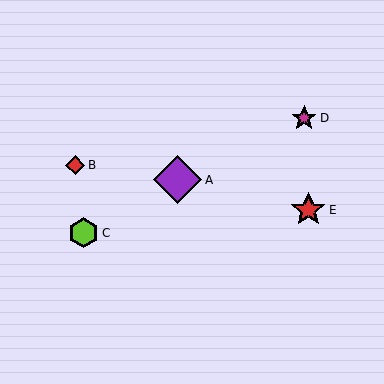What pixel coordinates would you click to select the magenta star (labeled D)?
Click at (304, 118) to select the magenta star D.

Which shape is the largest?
The purple diamond (labeled A) is the largest.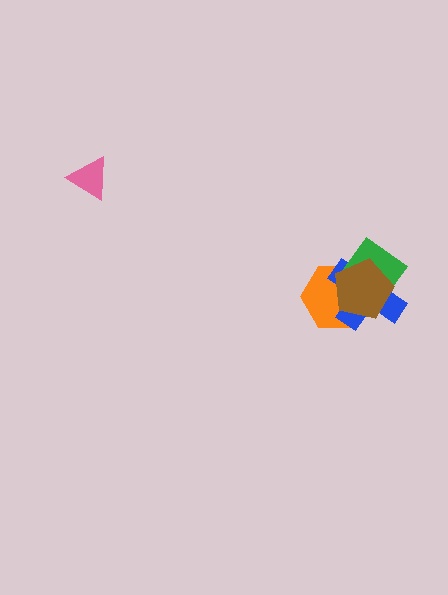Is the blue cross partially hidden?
Yes, it is partially covered by another shape.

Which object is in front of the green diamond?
The brown pentagon is in front of the green diamond.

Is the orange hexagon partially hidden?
Yes, it is partially covered by another shape.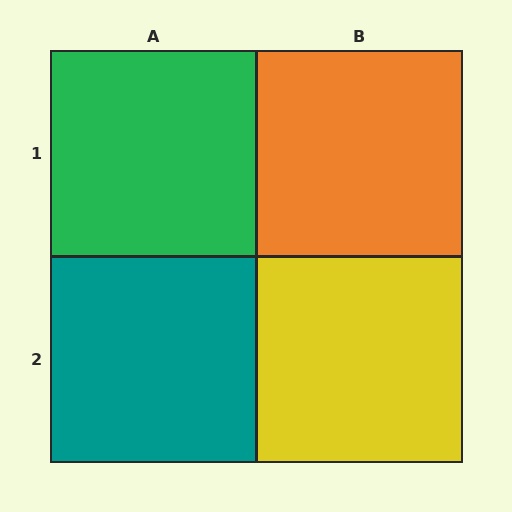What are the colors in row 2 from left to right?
Teal, yellow.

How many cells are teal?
1 cell is teal.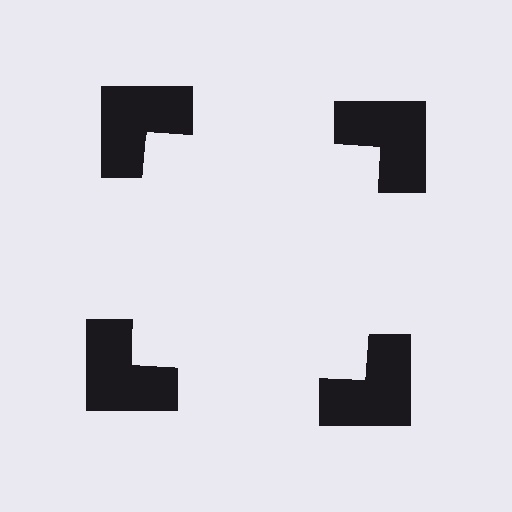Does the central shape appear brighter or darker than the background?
It typically appears slightly brighter than the background, even though no actual brightness change is drawn.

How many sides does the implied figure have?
4 sides.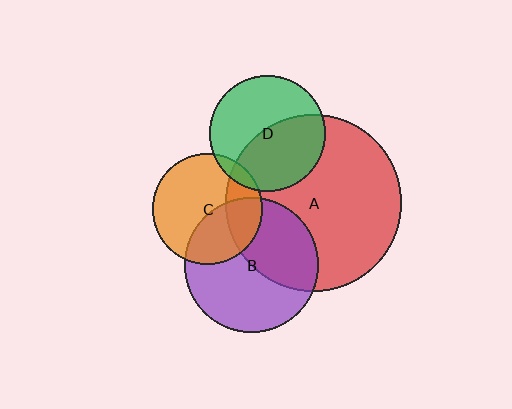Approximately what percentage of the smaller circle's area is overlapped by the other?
Approximately 45%.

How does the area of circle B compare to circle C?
Approximately 1.5 times.